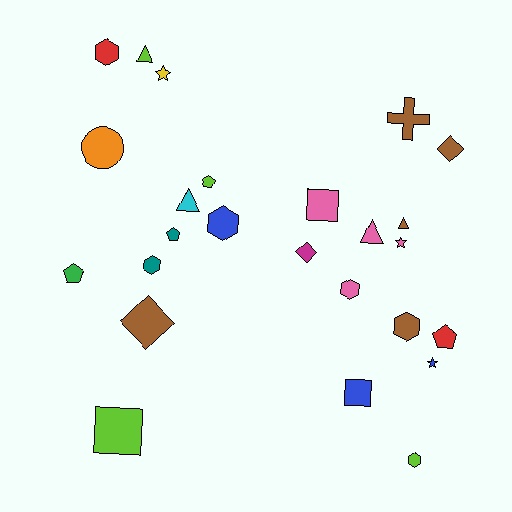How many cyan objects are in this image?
There is 1 cyan object.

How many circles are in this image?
There is 1 circle.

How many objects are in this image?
There are 25 objects.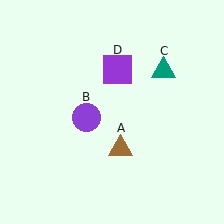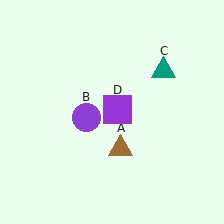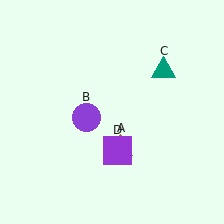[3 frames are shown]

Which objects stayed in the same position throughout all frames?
Brown triangle (object A) and purple circle (object B) and teal triangle (object C) remained stationary.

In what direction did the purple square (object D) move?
The purple square (object D) moved down.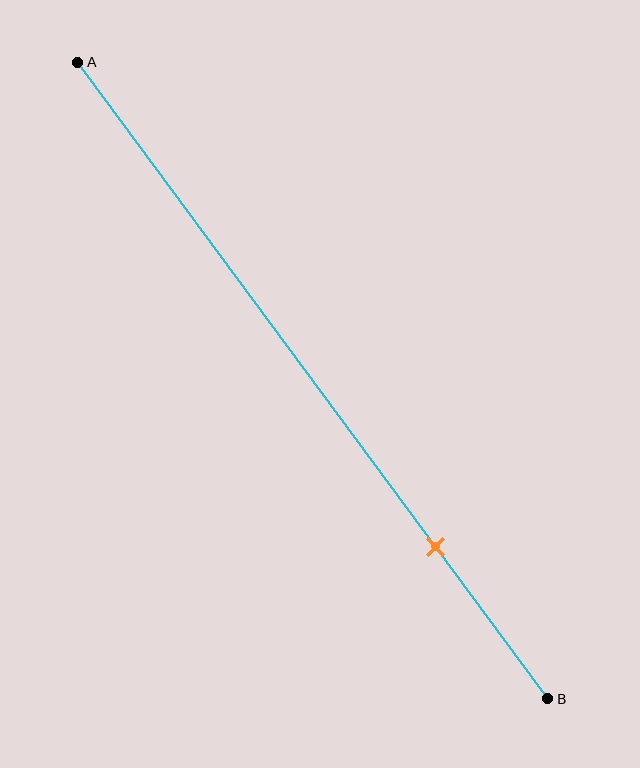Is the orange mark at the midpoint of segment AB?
No, the mark is at about 75% from A, not at the 50% midpoint.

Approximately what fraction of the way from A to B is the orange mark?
The orange mark is approximately 75% of the way from A to B.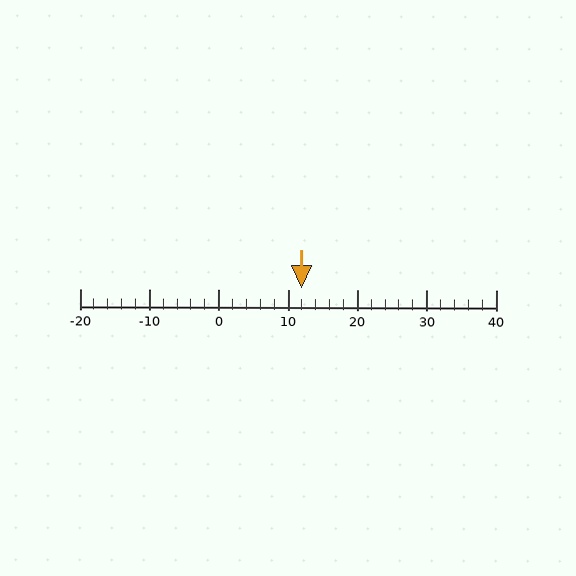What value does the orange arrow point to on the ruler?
The orange arrow points to approximately 12.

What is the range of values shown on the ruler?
The ruler shows values from -20 to 40.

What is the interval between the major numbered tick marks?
The major tick marks are spaced 10 units apart.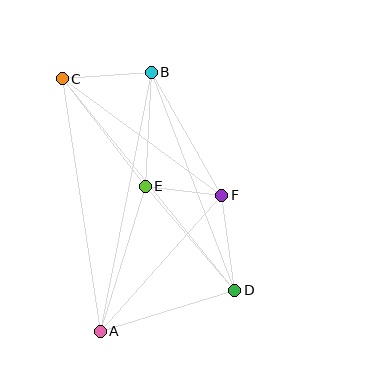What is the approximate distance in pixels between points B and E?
The distance between B and E is approximately 114 pixels.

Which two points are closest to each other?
Points E and F are closest to each other.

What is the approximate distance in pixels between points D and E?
The distance between D and E is approximately 137 pixels.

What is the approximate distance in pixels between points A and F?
The distance between A and F is approximately 182 pixels.